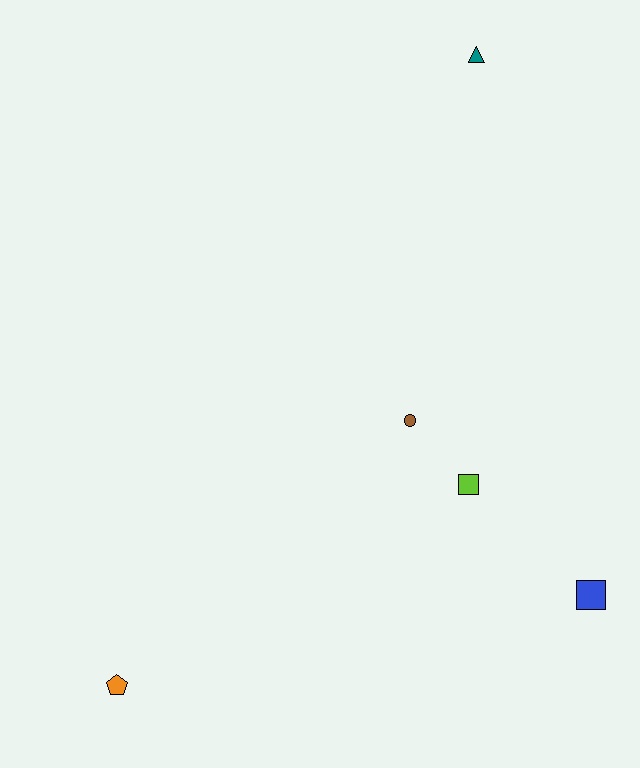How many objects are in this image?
There are 5 objects.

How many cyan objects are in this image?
There are no cyan objects.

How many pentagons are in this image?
There is 1 pentagon.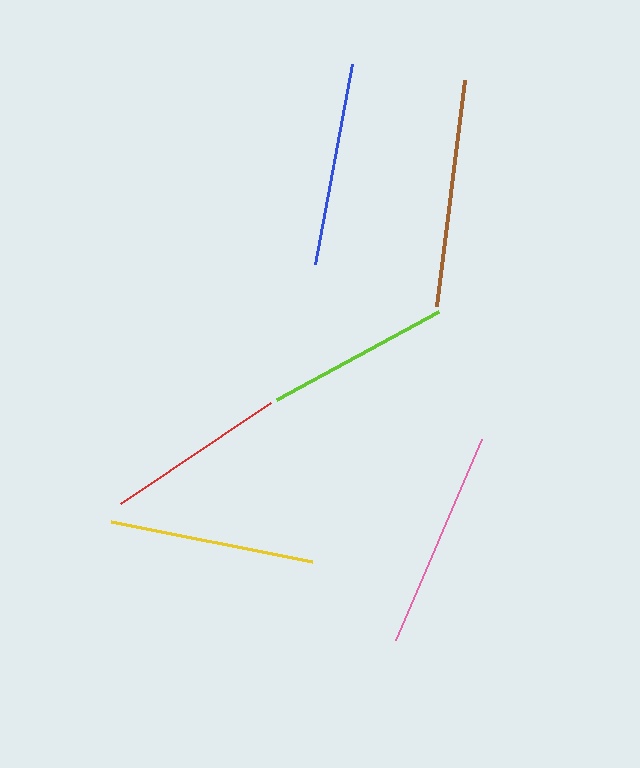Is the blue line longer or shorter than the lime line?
The blue line is longer than the lime line.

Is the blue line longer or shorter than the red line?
The blue line is longer than the red line.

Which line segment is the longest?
The brown line is the longest at approximately 227 pixels.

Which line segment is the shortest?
The red line is the shortest at approximately 180 pixels.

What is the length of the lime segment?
The lime segment is approximately 184 pixels long.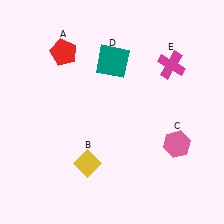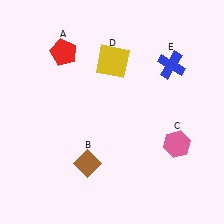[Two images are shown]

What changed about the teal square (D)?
In Image 1, D is teal. In Image 2, it changed to yellow.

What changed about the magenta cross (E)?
In Image 1, E is magenta. In Image 2, it changed to blue.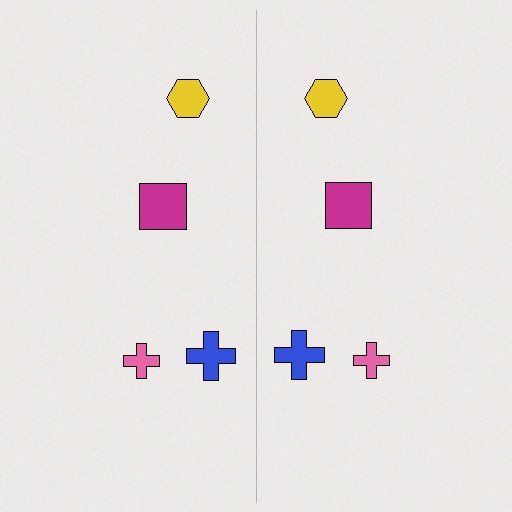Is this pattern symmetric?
Yes, this pattern has bilateral (reflection) symmetry.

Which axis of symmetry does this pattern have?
The pattern has a vertical axis of symmetry running through the center of the image.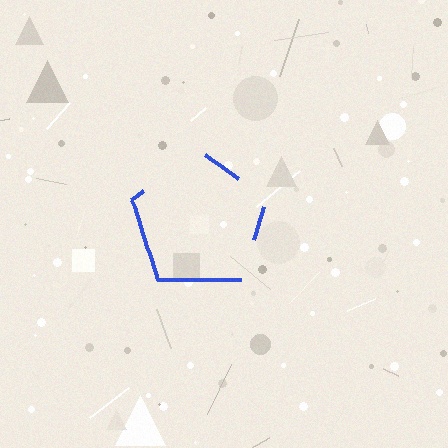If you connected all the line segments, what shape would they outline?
They would outline a pentagon.